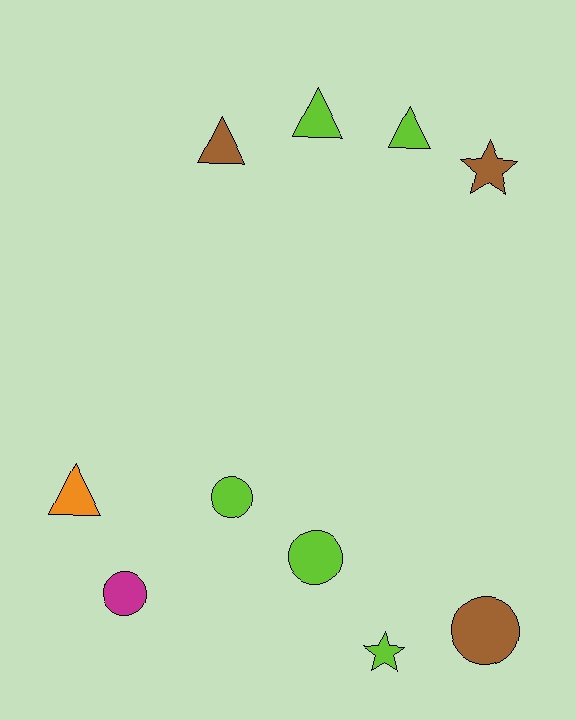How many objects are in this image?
There are 10 objects.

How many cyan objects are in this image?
There are no cyan objects.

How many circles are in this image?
There are 4 circles.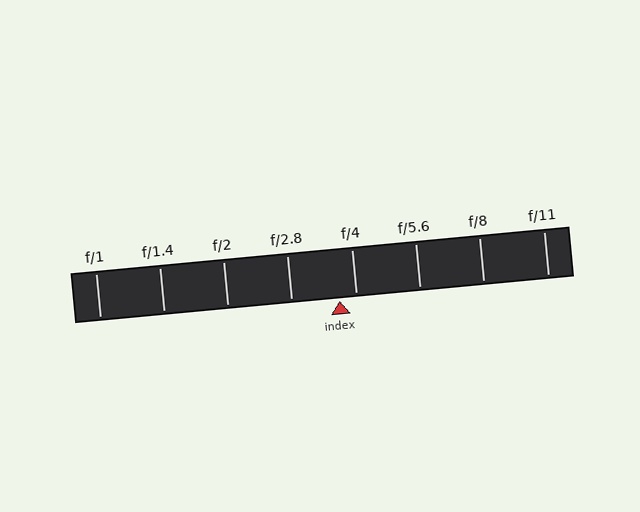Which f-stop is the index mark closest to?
The index mark is closest to f/4.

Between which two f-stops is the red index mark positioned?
The index mark is between f/2.8 and f/4.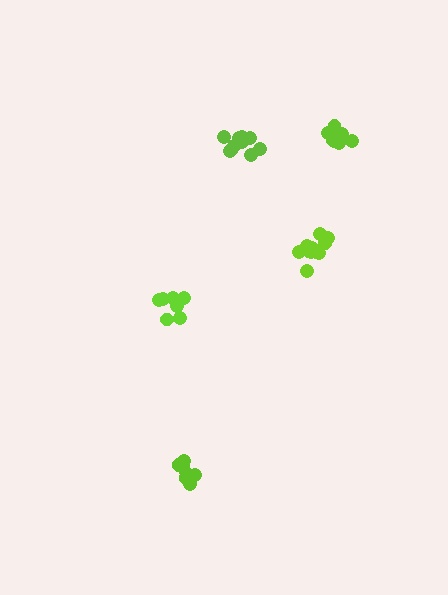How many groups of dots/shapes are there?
There are 5 groups.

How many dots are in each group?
Group 1: 10 dots, Group 2: 9 dots, Group 3: 8 dots, Group 4: 12 dots, Group 5: 8 dots (47 total).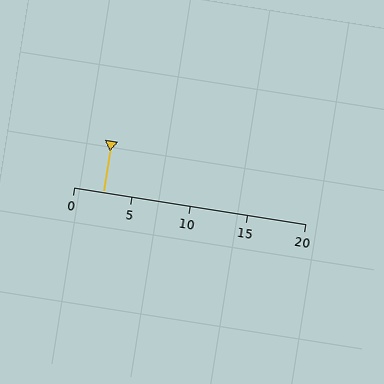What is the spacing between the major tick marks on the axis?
The major ticks are spaced 5 apart.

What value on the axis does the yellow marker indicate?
The marker indicates approximately 2.5.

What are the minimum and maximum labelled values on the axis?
The axis runs from 0 to 20.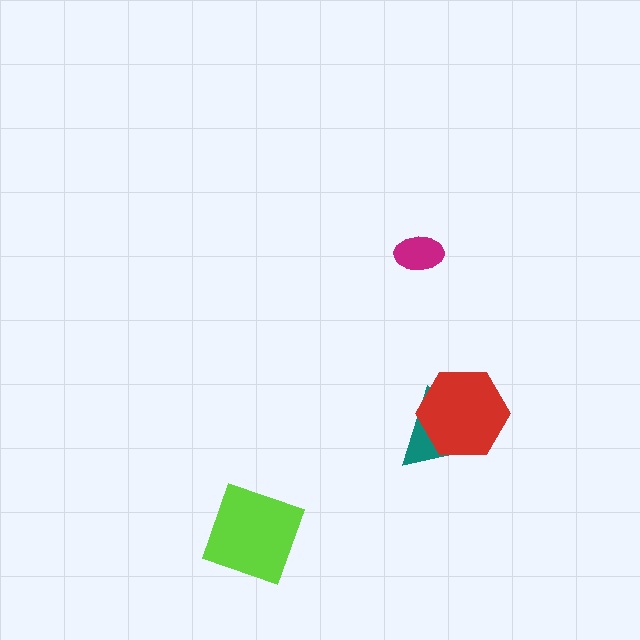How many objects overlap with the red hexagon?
1 object overlaps with the red hexagon.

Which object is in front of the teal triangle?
The red hexagon is in front of the teal triangle.